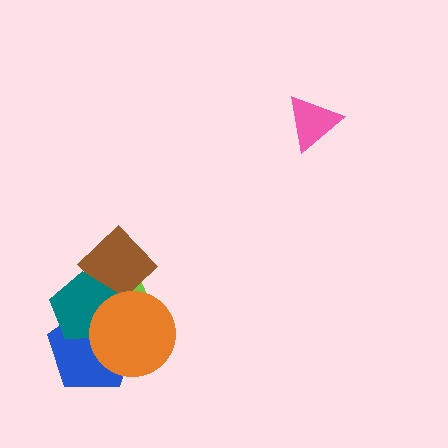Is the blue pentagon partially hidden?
Yes, it is partially covered by another shape.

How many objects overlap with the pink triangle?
0 objects overlap with the pink triangle.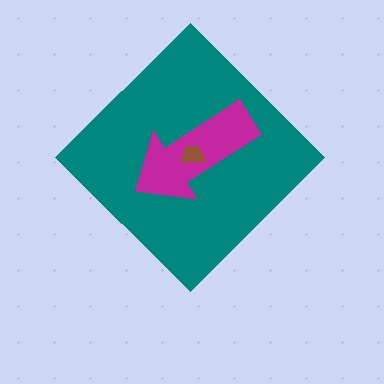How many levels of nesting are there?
3.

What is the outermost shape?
The teal diamond.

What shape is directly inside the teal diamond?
The magenta arrow.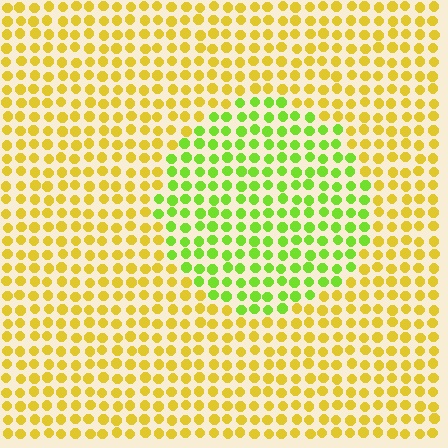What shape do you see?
I see a circle.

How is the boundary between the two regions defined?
The boundary is defined purely by a slight shift in hue (about 45 degrees). Spacing, size, and orientation are identical on both sides.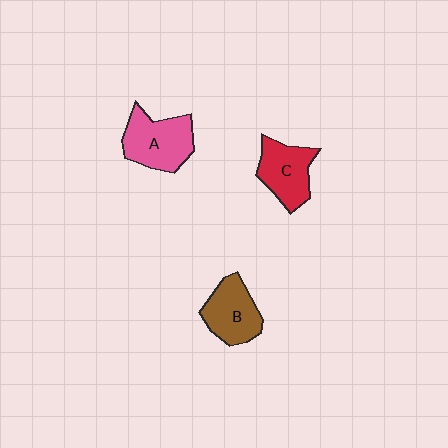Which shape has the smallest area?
Shape C (red).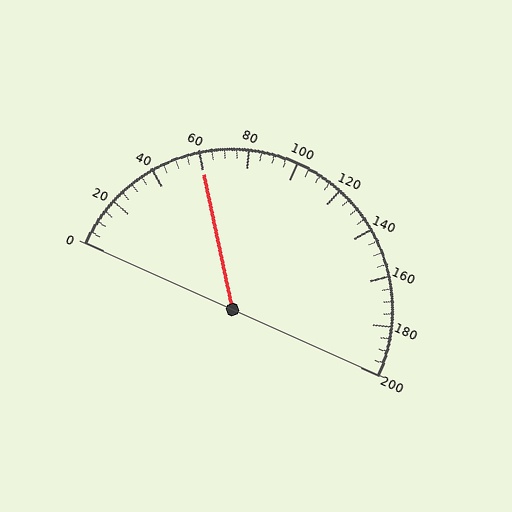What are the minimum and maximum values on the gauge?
The gauge ranges from 0 to 200.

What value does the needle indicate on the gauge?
The needle indicates approximately 60.